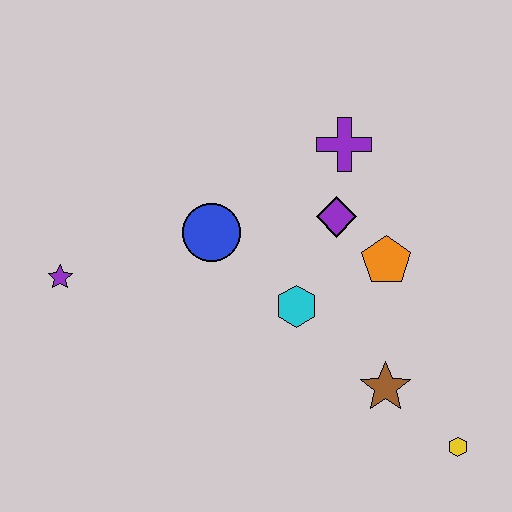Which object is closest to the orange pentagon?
The purple diamond is closest to the orange pentagon.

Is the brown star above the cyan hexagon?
No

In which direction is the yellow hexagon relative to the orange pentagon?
The yellow hexagon is below the orange pentagon.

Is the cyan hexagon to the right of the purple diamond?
No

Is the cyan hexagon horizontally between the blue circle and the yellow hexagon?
Yes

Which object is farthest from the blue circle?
The yellow hexagon is farthest from the blue circle.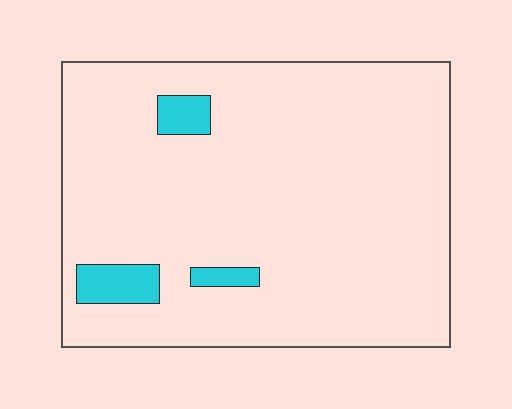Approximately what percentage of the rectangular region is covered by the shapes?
Approximately 5%.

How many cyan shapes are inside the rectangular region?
3.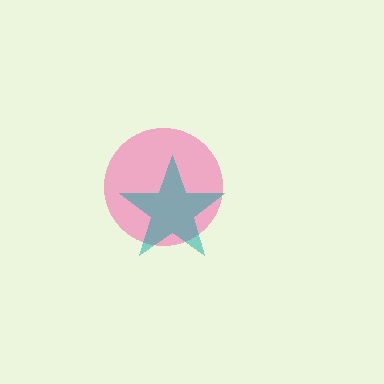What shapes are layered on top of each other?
The layered shapes are: a pink circle, a teal star.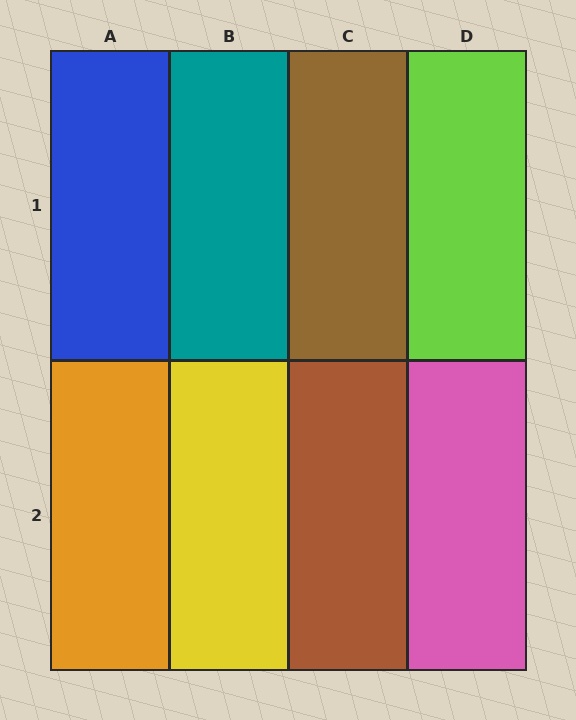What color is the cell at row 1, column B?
Teal.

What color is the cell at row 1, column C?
Brown.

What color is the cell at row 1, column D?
Lime.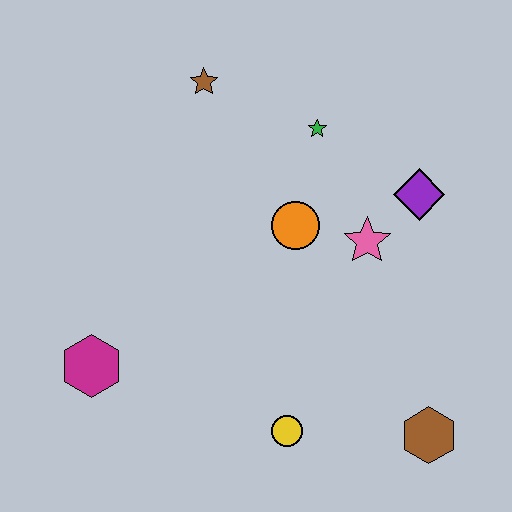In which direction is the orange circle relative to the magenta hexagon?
The orange circle is to the right of the magenta hexagon.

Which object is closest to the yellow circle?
The brown hexagon is closest to the yellow circle.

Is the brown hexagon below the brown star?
Yes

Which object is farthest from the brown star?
The brown hexagon is farthest from the brown star.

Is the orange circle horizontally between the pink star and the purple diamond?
No